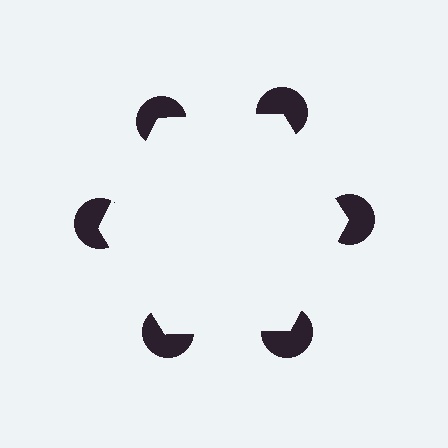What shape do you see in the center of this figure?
An illusory hexagon — its edges are inferred from the aligned wedge cuts in the pac-man discs, not physically drawn.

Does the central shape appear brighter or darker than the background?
It typically appears slightly brighter than the background, even though no actual brightness change is drawn.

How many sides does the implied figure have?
6 sides.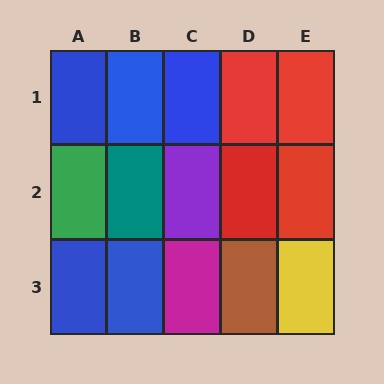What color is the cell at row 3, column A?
Blue.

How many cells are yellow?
1 cell is yellow.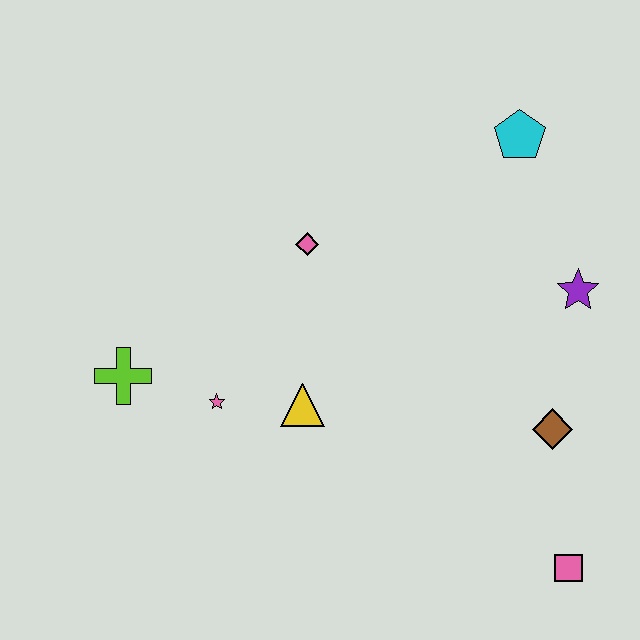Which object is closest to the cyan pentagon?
The purple star is closest to the cyan pentagon.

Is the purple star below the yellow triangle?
No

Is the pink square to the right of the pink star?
Yes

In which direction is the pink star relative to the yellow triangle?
The pink star is to the left of the yellow triangle.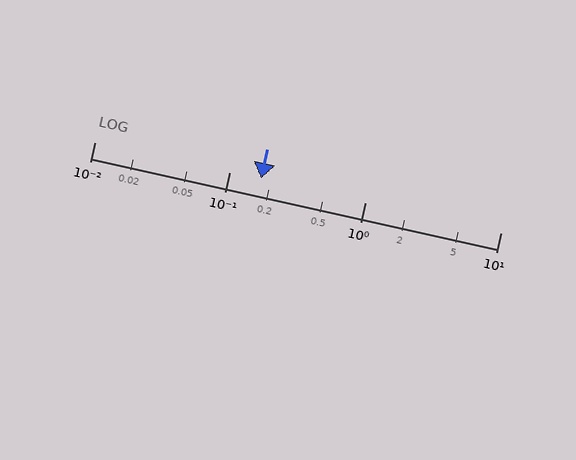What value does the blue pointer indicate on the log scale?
The pointer indicates approximately 0.17.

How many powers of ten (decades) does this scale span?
The scale spans 3 decades, from 0.01 to 10.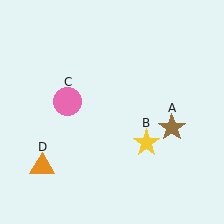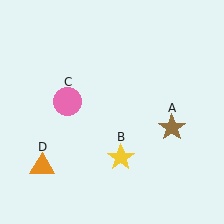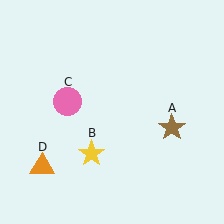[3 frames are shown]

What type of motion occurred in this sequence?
The yellow star (object B) rotated clockwise around the center of the scene.